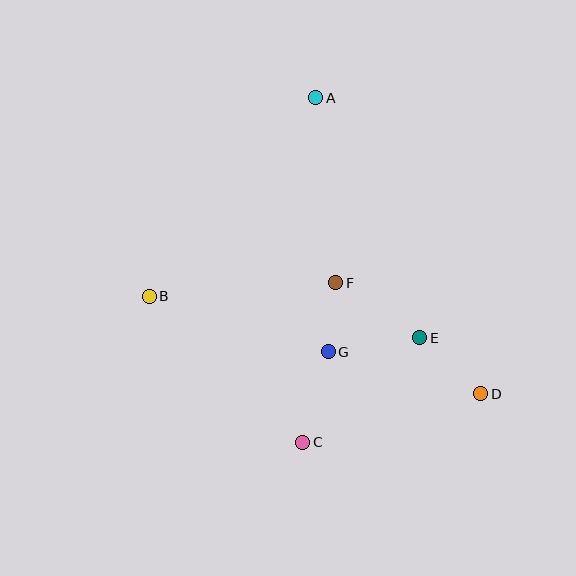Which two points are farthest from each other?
Points B and D are farthest from each other.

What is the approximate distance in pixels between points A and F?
The distance between A and F is approximately 186 pixels.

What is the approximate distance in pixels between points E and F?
The distance between E and F is approximately 100 pixels.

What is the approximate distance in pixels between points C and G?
The distance between C and G is approximately 94 pixels.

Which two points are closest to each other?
Points F and G are closest to each other.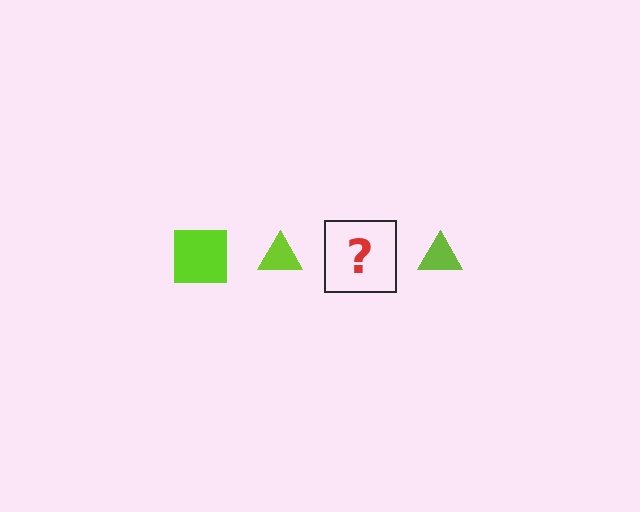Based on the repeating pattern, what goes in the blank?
The blank should be a lime square.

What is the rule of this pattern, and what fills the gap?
The rule is that the pattern cycles through square, triangle shapes in lime. The gap should be filled with a lime square.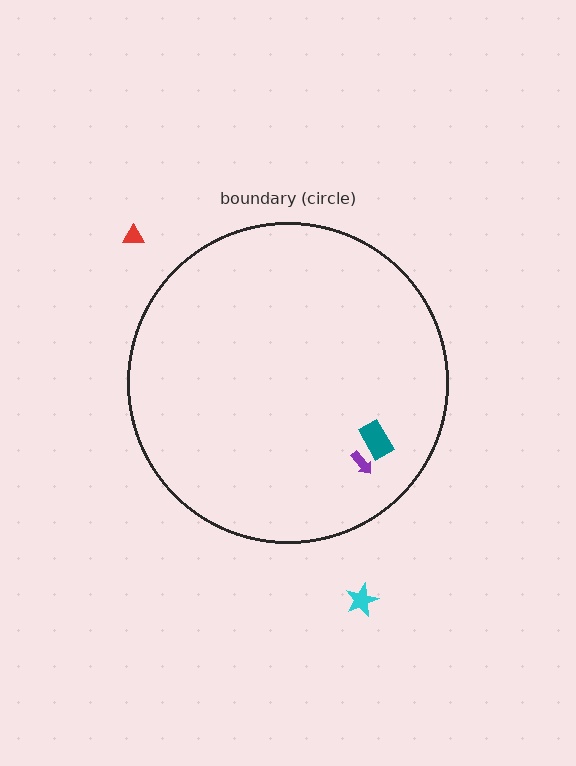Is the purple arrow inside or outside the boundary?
Inside.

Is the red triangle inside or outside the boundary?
Outside.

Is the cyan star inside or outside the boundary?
Outside.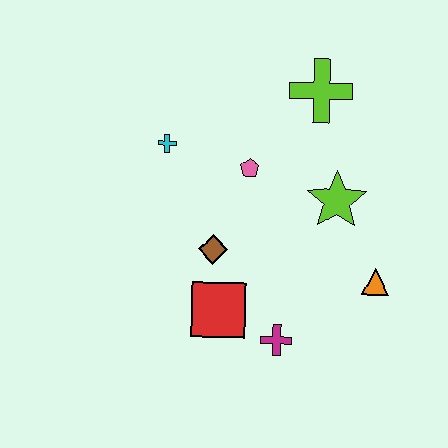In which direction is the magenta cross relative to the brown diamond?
The magenta cross is below the brown diamond.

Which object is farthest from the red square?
The lime cross is farthest from the red square.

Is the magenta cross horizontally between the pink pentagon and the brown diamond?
No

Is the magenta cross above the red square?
No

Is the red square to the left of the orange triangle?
Yes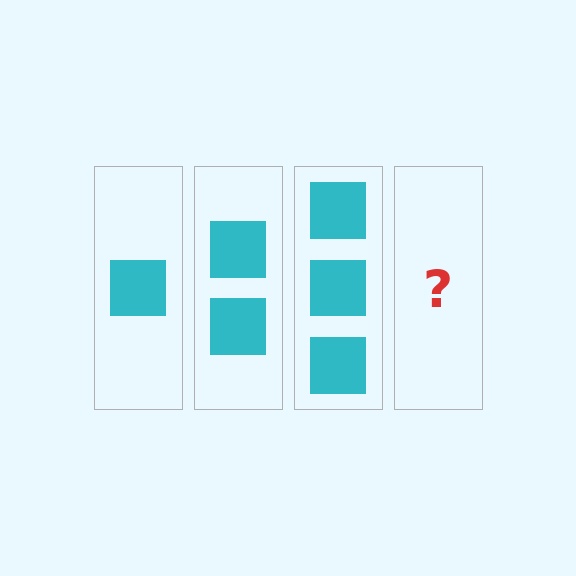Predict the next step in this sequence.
The next step is 4 squares.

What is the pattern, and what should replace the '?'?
The pattern is that each step adds one more square. The '?' should be 4 squares.